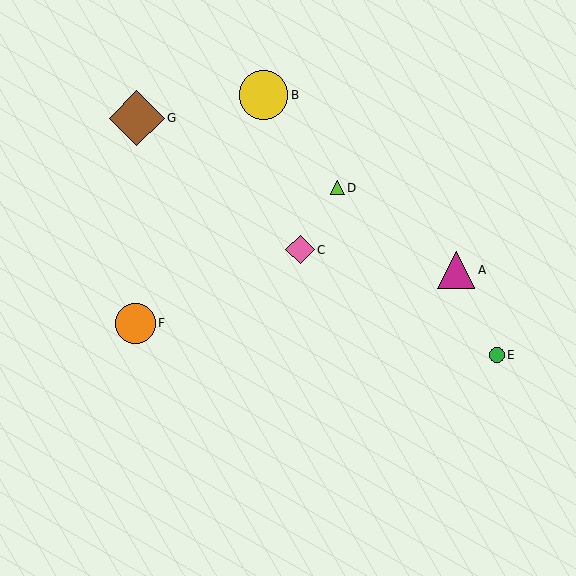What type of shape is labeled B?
Shape B is a yellow circle.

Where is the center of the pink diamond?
The center of the pink diamond is at (300, 250).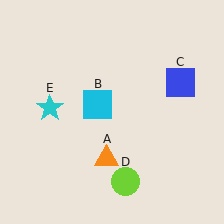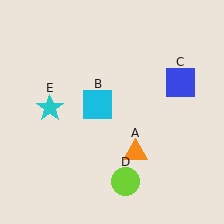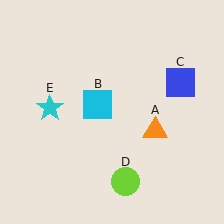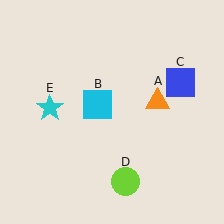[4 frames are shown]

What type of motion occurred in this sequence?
The orange triangle (object A) rotated counterclockwise around the center of the scene.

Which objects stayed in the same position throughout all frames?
Cyan square (object B) and blue square (object C) and lime circle (object D) and cyan star (object E) remained stationary.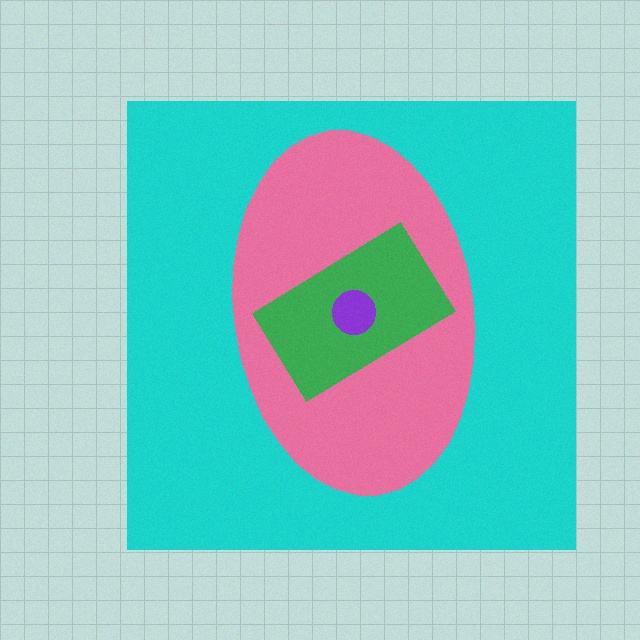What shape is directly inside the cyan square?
The pink ellipse.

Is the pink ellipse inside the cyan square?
Yes.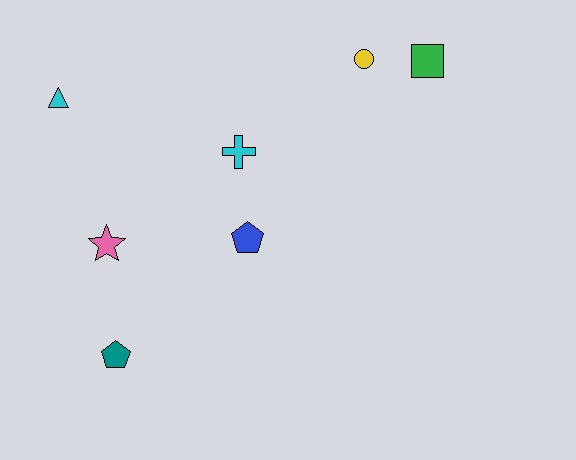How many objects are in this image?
There are 7 objects.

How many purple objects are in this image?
There are no purple objects.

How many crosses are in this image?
There is 1 cross.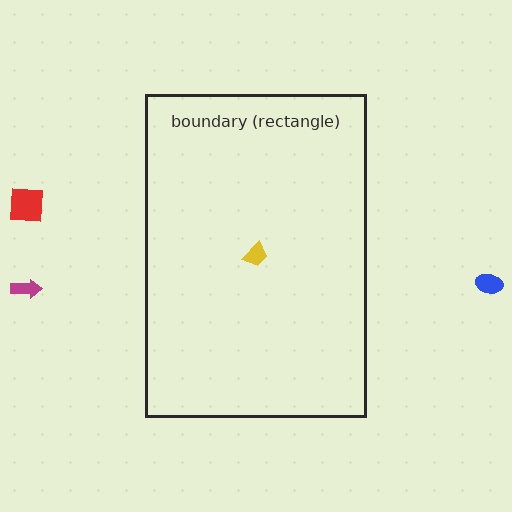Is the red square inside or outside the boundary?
Outside.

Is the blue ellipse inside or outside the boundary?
Outside.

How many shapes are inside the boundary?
1 inside, 3 outside.